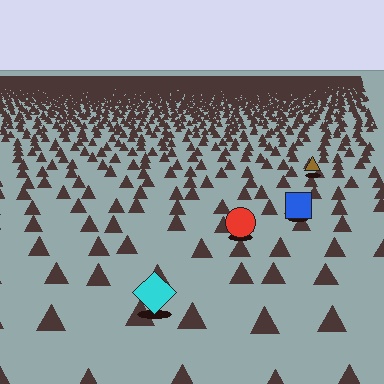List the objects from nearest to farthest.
From nearest to farthest: the cyan diamond, the red circle, the blue square, the brown triangle.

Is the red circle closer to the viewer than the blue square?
Yes. The red circle is closer — you can tell from the texture gradient: the ground texture is coarser near it.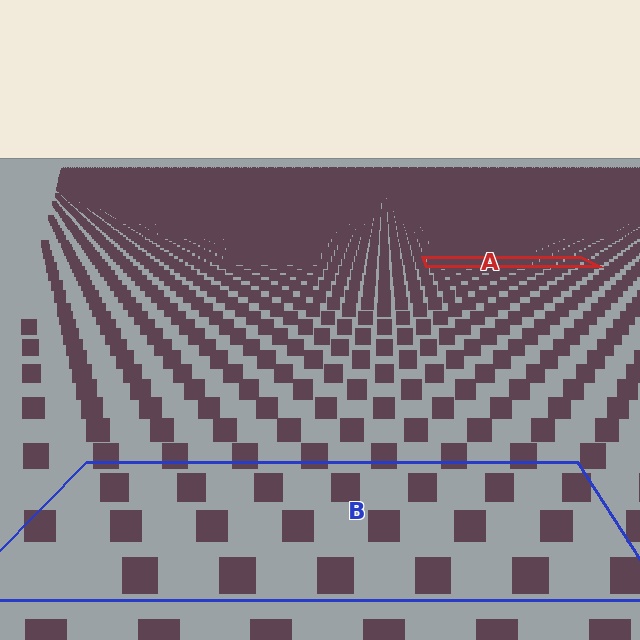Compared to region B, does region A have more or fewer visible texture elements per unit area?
Region A has more texture elements per unit area — they are packed more densely because it is farther away.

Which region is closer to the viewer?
Region B is closer. The texture elements there are larger and more spread out.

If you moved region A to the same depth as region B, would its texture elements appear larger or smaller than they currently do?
They would appear larger. At a closer depth, the same texture elements are projected at a bigger on-screen size.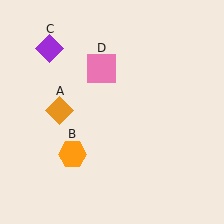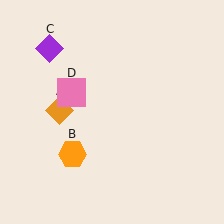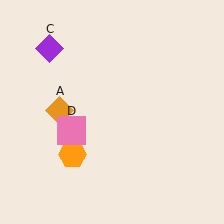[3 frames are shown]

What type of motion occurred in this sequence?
The pink square (object D) rotated counterclockwise around the center of the scene.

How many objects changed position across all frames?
1 object changed position: pink square (object D).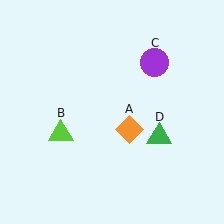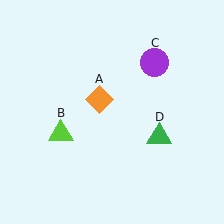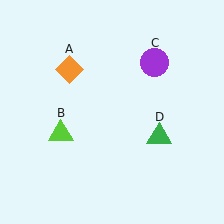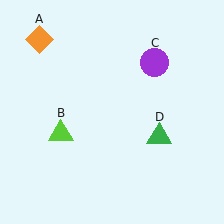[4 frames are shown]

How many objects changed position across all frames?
1 object changed position: orange diamond (object A).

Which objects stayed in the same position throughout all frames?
Lime triangle (object B) and purple circle (object C) and green triangle (object D) remained stationary.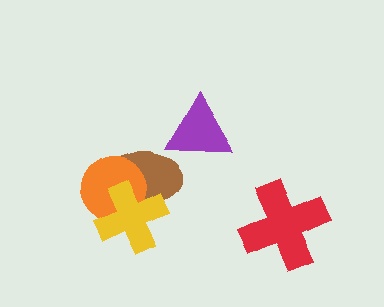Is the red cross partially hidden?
No, no other shape covers it.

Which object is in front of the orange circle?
The yellow cross is in front of the orange circle.